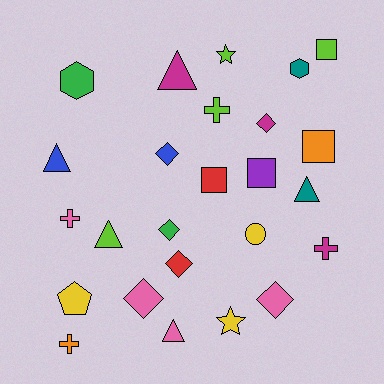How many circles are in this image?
There is 1 circle.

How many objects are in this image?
There are 25 objects.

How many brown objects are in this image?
There are no brown objects.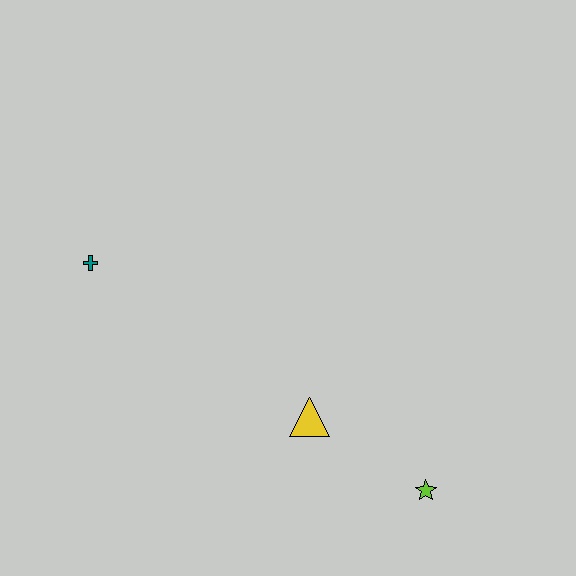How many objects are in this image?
There are 3 objects.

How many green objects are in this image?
There are no green objects.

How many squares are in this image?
There are no squares.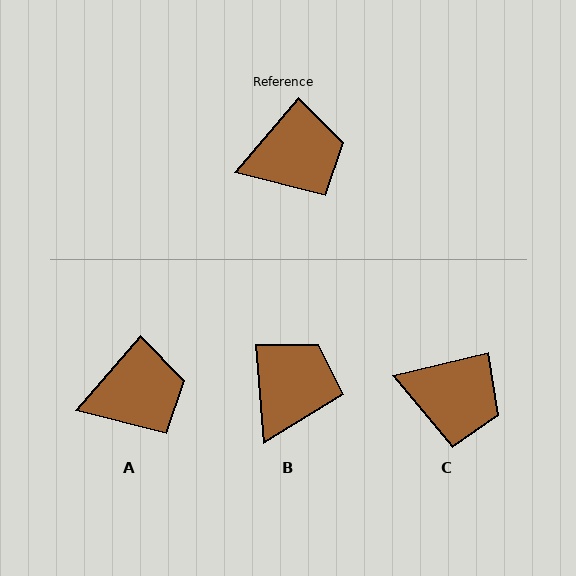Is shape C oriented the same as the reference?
No, it is off by about 36 degrees.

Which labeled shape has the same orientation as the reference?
A.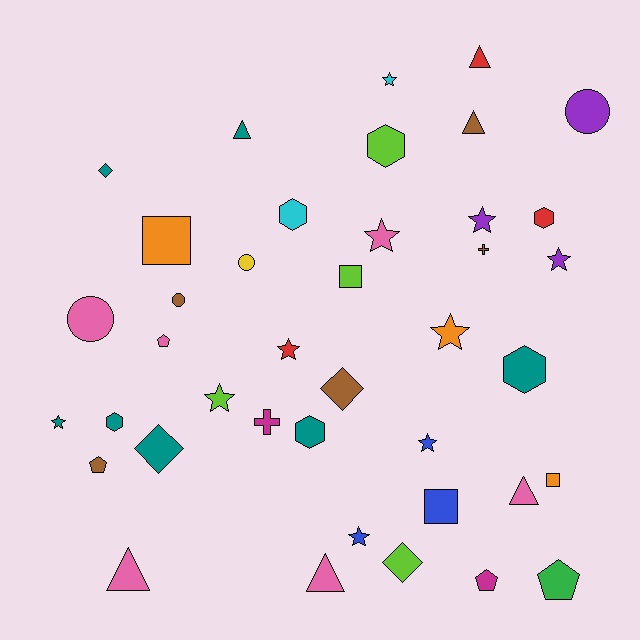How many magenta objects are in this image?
There are 2 magenta objects.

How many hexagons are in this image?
There are 6 hexagons.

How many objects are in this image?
There are 40 objects.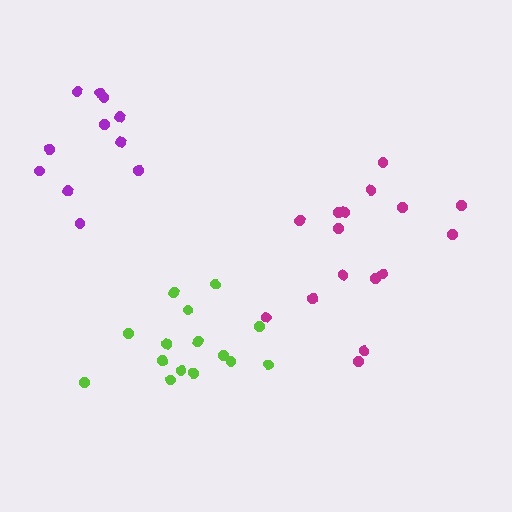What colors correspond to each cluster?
The clusters are colored: magenta, purple, lime.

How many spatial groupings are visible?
There are 3 spatial groupings.